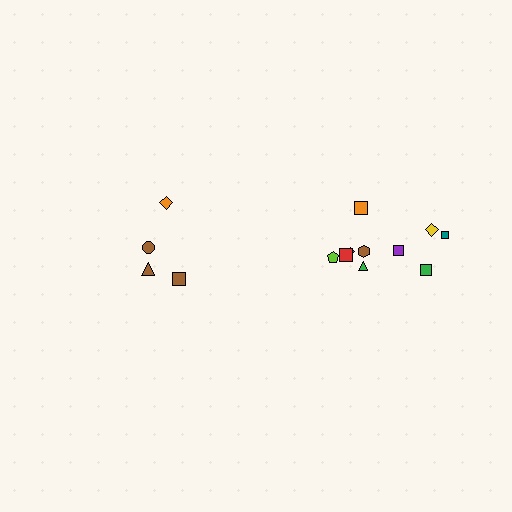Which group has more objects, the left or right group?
The right group.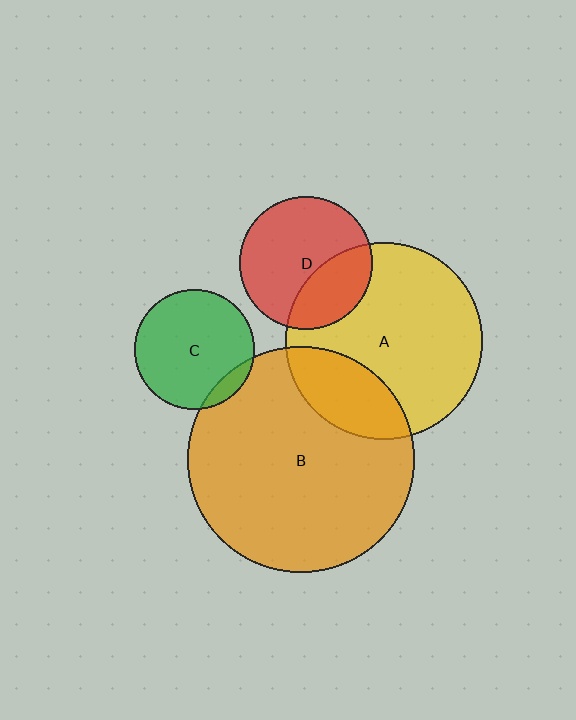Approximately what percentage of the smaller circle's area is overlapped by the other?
Approximately 25%.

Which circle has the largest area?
Circle B (orange).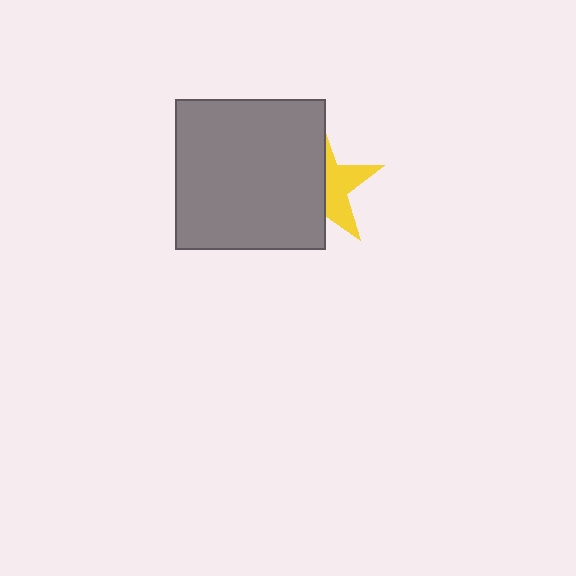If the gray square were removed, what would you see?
You would see the complete yellow star.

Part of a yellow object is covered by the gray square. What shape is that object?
It is a star.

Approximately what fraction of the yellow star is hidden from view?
Roughly 58% of the yellow star is hidden behind the gray square.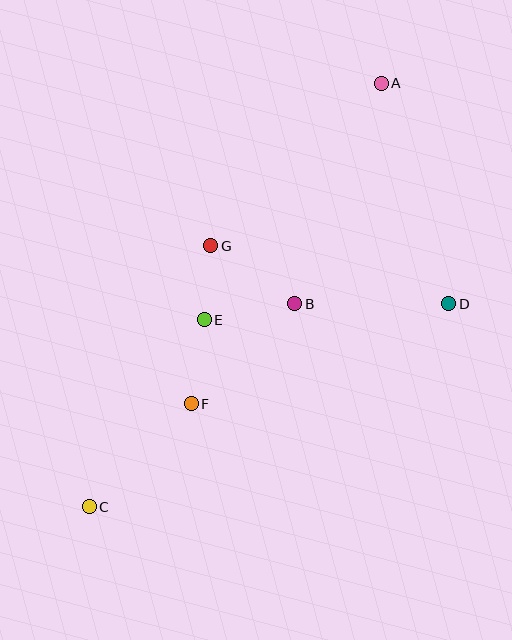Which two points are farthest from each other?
Points A and C are farthest from each other.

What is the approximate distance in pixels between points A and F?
The distance between A and F is approximately 373 pixels.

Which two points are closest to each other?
Points E and G are closest to each other.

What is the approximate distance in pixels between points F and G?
The distance between F and G is approximately 159 pixels.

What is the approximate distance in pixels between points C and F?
The distance between C and F is approximately 145 pixels.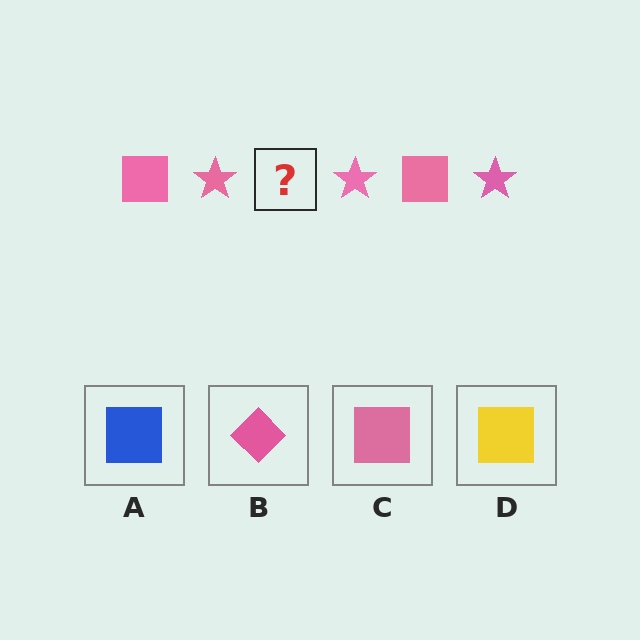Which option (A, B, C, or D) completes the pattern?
C.